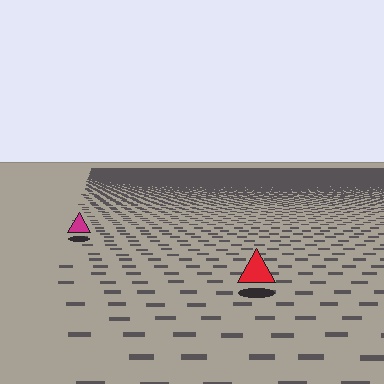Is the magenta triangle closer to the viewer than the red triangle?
No. The red triangle is closer — you can tell from the texture gradient: the ground texture is coarser near it.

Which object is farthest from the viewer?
The magenta triangle is farthest from the viewer. It appears smaller and the ground texture around it is denser.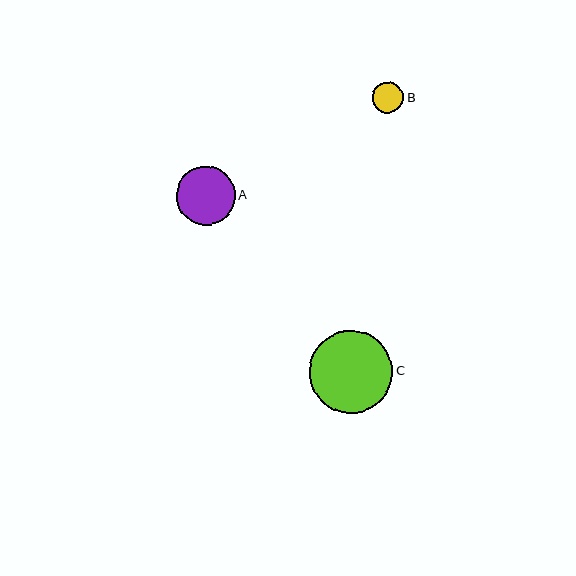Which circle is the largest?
Circle C is the largest with a size of approximately 84 pixels.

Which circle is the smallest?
Circle B is the smallest with a size of approximately 31 pixels.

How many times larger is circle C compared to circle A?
Circle C is approximately 1.4 times the size of circle A.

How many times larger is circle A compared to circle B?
Circle A is approximately 1.9 times the size of circle B.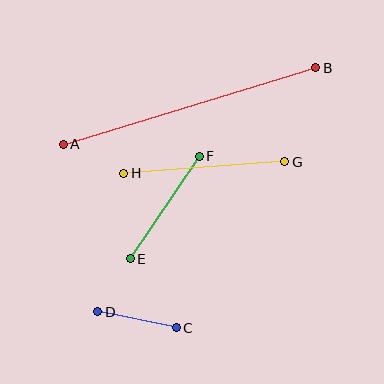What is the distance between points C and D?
The distance is approximately 80 pixels.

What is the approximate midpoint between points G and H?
The midpoint is at approximately (204, 168) pixels.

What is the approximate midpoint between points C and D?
The midpoint is at approximately (137, 320) pixels.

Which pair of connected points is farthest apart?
Points A and B are farthest apart.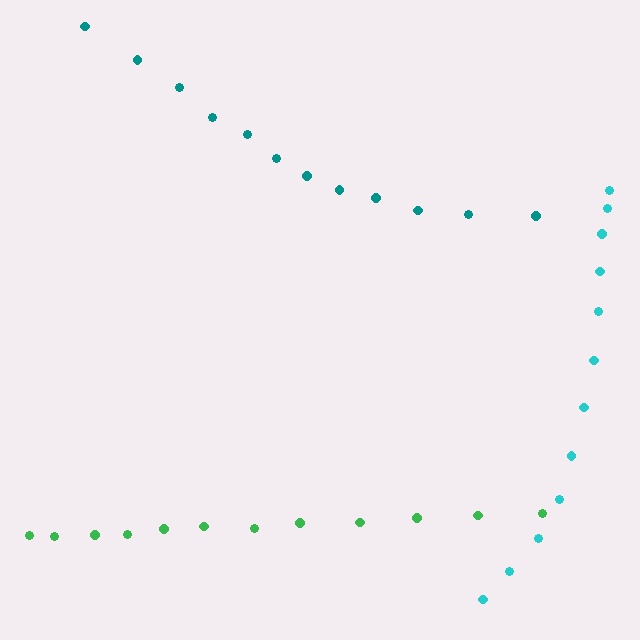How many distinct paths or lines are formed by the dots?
There are 3 distinct paths.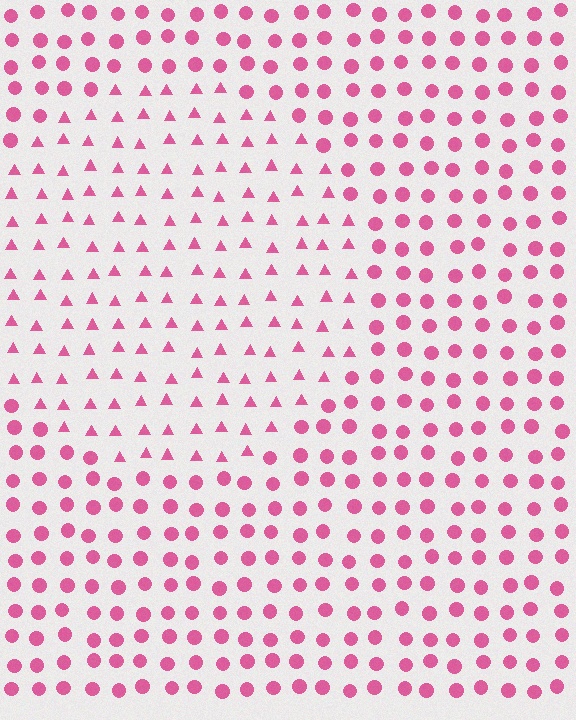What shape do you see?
I see a circle.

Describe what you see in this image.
The image is filled with small pink elements arranged in a uniform grid. A circle-shaped region contains triangles, while the surrounding area contains circles. The boundary is defined purely by the change in element shape.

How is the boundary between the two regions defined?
The boundary is defined by a change in element shape: triangles inside vs. circles outside. All elements share the same color and spacing.